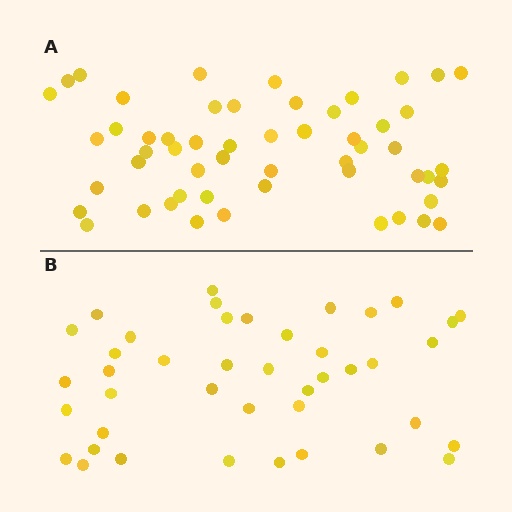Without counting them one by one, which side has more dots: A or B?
Region A (the top region) has more dots.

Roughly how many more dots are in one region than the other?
Region A has roughly 12 or so more dots than region B.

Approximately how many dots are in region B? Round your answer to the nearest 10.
About 40 dots. (The exact count is 42, which rounds to 40.)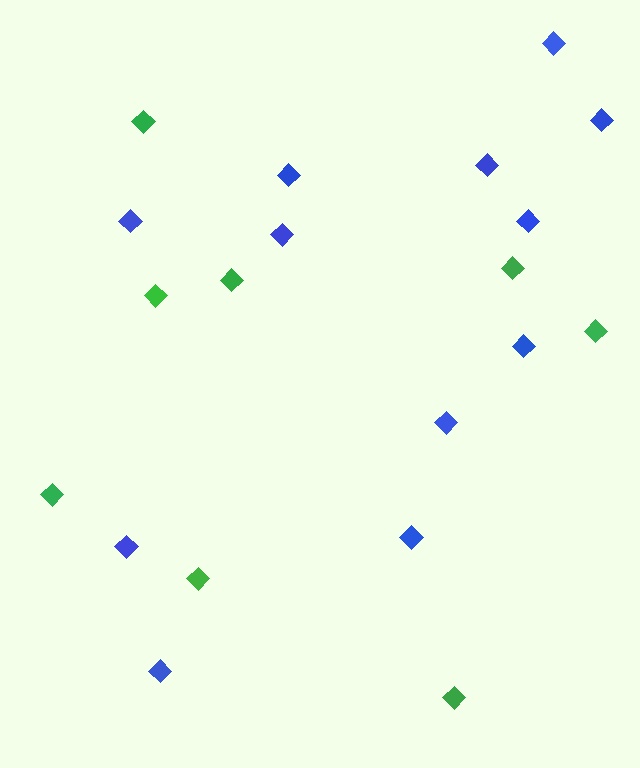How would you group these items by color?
There are 2 groups: one group of blue diamonds (12) and one group of green diamonds (8).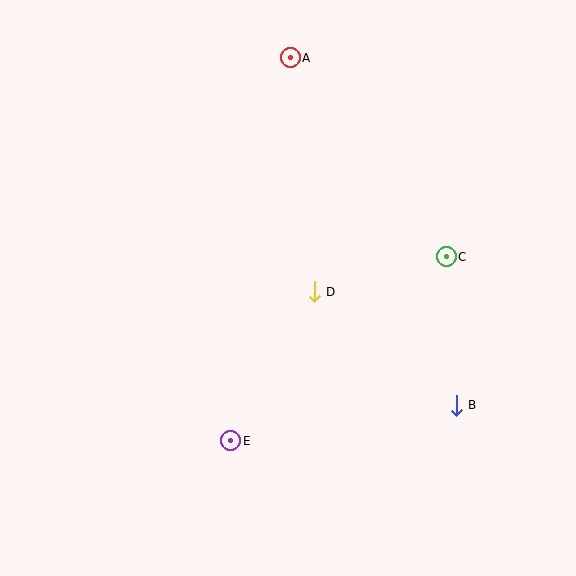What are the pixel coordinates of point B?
Point B is at (456, 405).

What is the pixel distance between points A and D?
The distance between A and D is 235 pixels.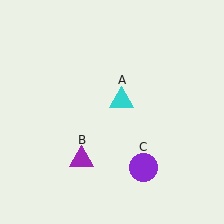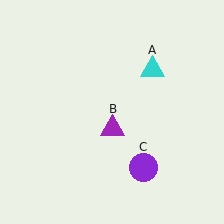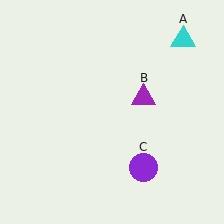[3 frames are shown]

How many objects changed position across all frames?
2 objects changed position: cyan triangle (object A), purple triangle (object B).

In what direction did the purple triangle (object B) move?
The purple triangle (object B) moved up and to the right.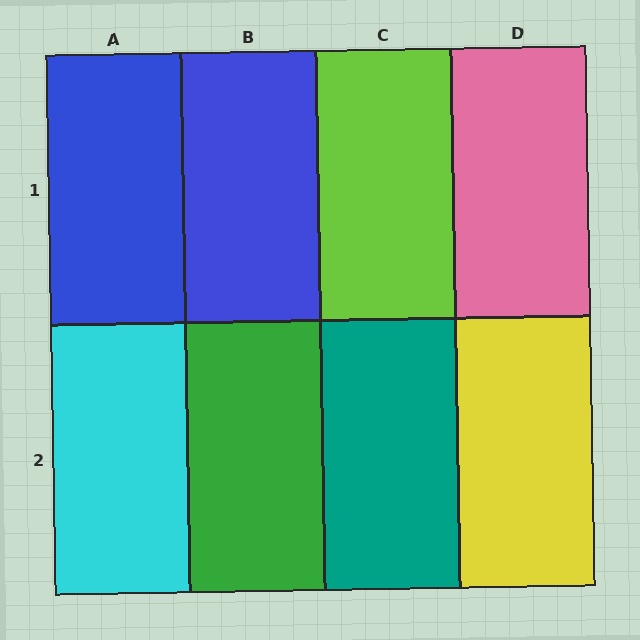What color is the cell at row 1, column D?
Pink.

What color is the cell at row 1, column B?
Blue.